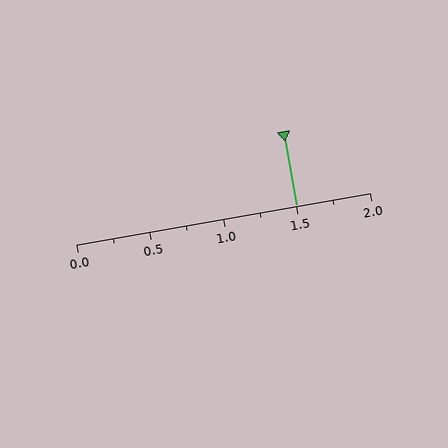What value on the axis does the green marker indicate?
The marker indicates approximately 1.5.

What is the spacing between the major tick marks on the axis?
The major ticks are spaced 0.5 apart.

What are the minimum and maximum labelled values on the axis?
The axis runs from 0.0 to 2.0.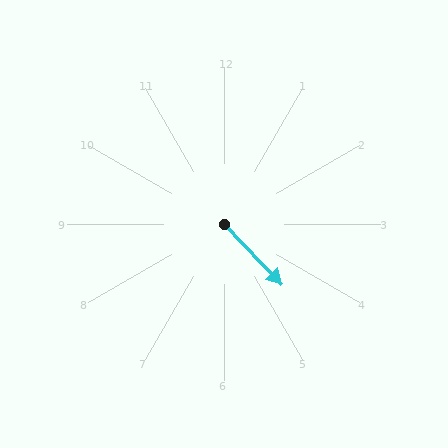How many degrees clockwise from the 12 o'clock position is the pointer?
Approximately 136 degrees.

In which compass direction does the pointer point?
Southeast.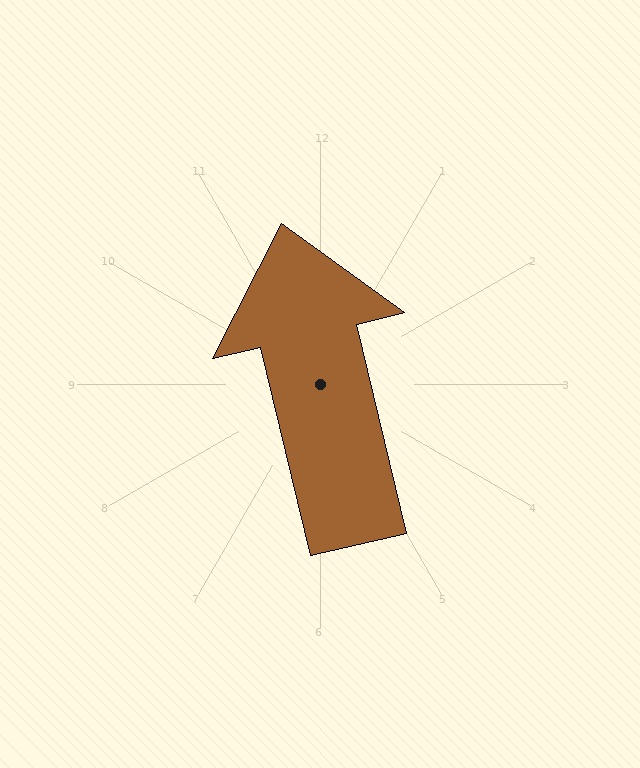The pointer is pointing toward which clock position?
Roughly 12 o'clock.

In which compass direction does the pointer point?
North.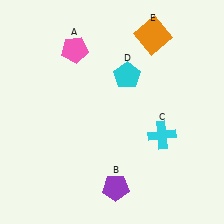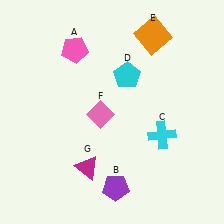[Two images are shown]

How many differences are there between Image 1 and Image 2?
There are 2 differences between the two images.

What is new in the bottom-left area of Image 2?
A magenta triangle (G) was added in the bottom-left area of Image 2.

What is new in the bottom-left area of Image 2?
A pink diamond (F) was added in the bottom-left area of Image 2.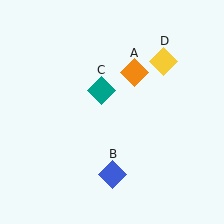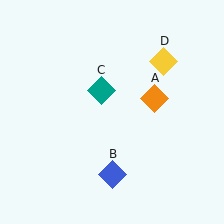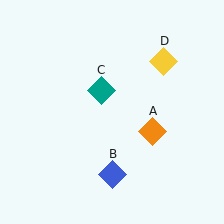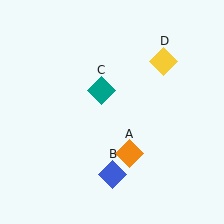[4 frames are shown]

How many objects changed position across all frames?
1 object changed position: orange diamond (object A).